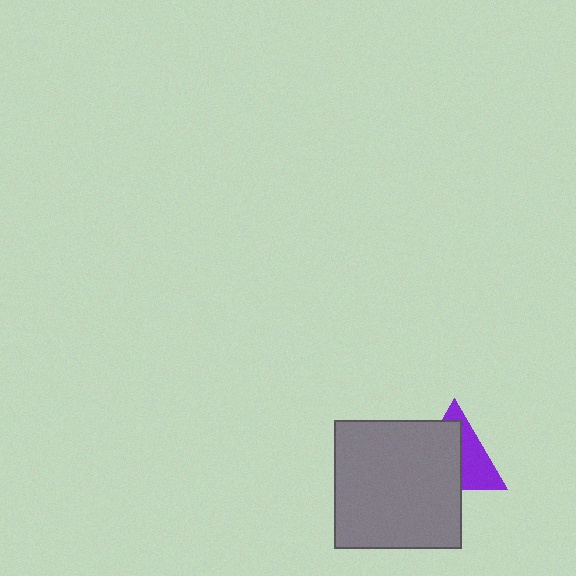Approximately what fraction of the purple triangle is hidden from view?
Roughly 57% of the purple triangle is hidden behind the gray square.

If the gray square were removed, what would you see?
You would see the complete purple triangle.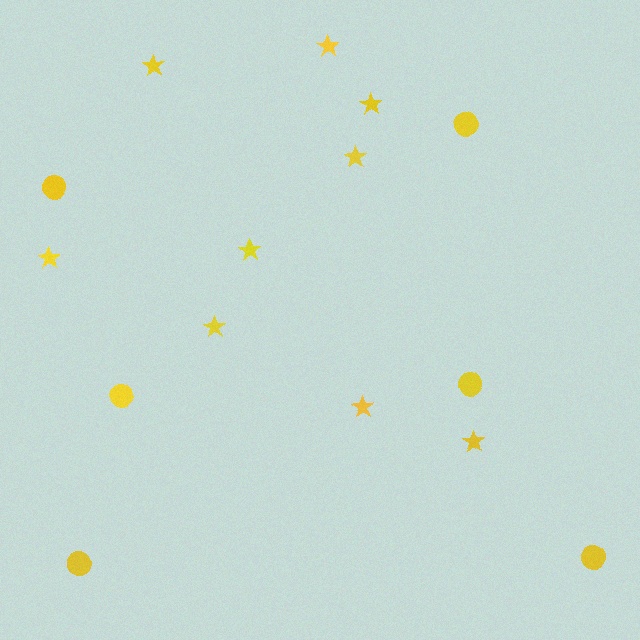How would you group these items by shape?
There are 2 groups: one group of circles (6) and one group of stars (9).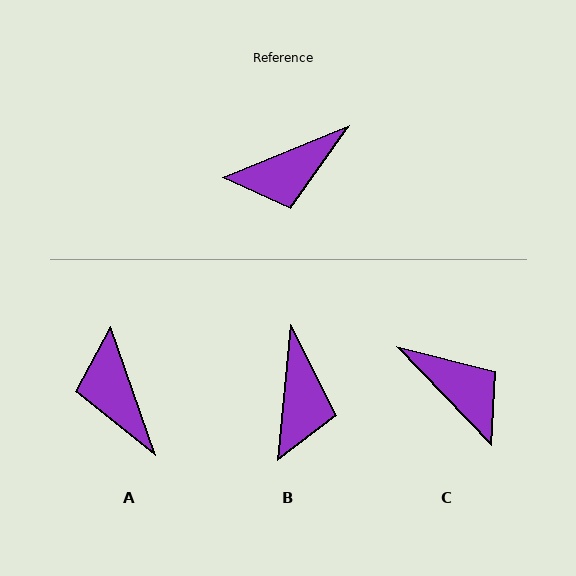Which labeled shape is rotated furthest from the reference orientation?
C, about 111 degrees away.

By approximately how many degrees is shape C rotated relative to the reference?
Approximately 111 degrees counter-clockwise.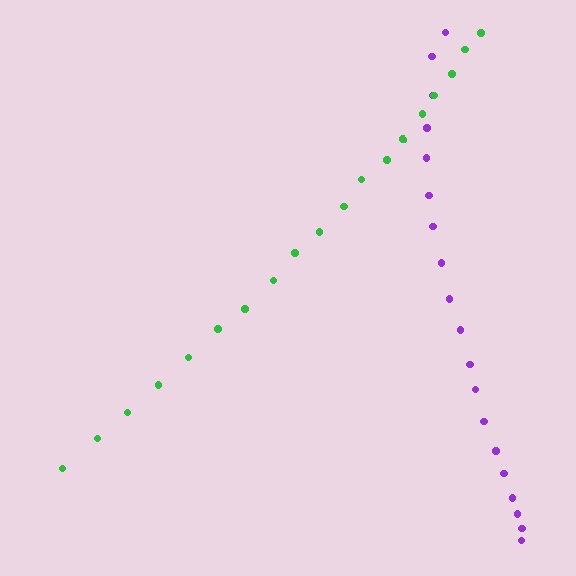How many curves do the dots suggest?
There are 2 distinct paths.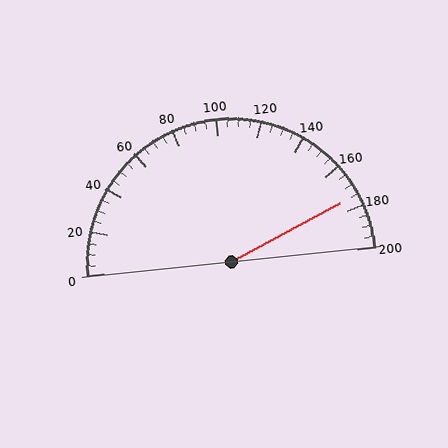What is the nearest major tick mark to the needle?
The nearest major tick mark is 180.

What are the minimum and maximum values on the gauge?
The gauge ranges from 0 to 200.